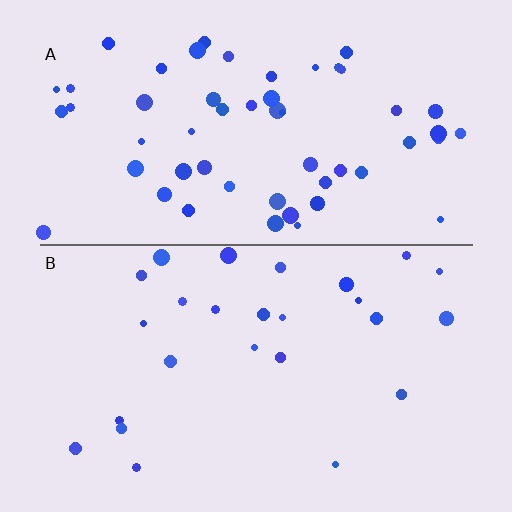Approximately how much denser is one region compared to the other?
Approximately 2.1× — region A over region B.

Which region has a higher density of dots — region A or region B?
A (the top).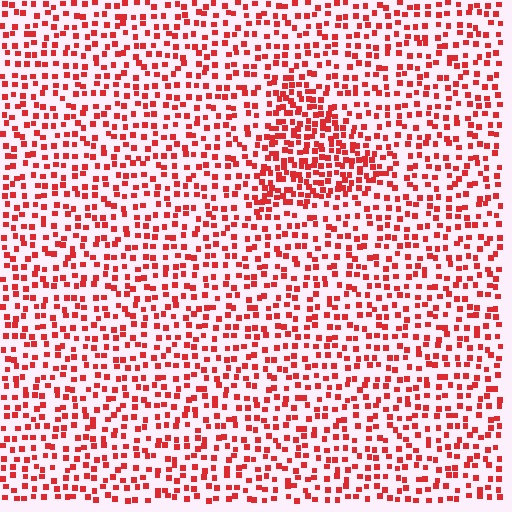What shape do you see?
I see a triangle.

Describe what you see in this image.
The image contains small red elements arranged at two different densities. A triangle-shaped region is visible where the elements are more densely packed than the surrounding area.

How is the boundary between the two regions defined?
The boundary is defined by a change in element density (approximately 1.8x ratio). All elements are the same color, size, and shape.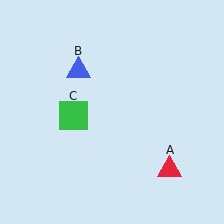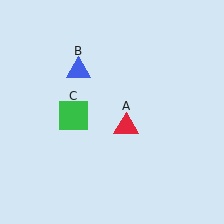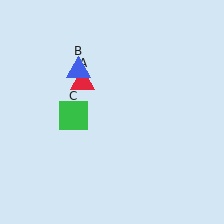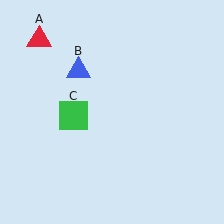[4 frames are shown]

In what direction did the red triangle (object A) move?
The red triangle (object A) moved up and to the left.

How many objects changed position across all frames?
1 object changed position: red triangle (object A).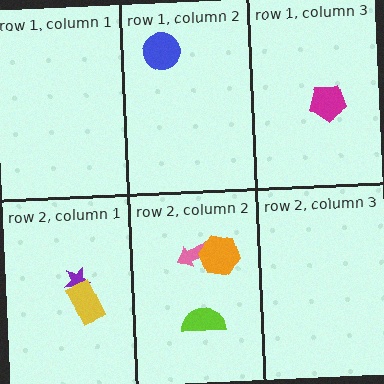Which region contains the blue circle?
The row 1, column 2 region.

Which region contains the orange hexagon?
The row 2, column 2 region.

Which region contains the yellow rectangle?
The row 2, column 1 region.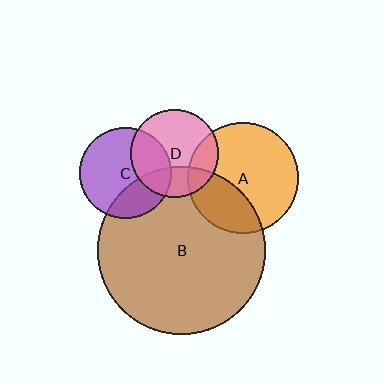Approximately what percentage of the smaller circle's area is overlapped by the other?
Approximately 20%.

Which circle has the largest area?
Circle B (brown).